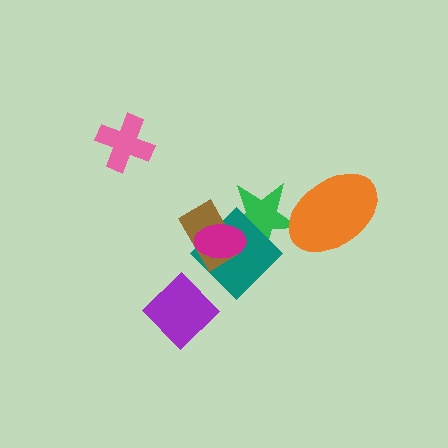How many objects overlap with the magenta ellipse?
3 objects overlap with the magenta ellipse.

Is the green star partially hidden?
Yes, it is partially covered by another shape.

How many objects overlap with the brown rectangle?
3 objects overlap with the brown rectangle.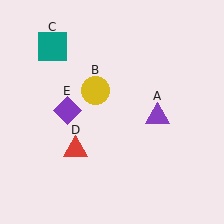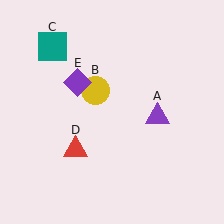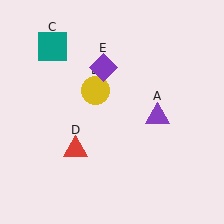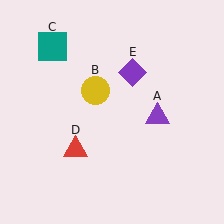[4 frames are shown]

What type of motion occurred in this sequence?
The purple diamond (object E) rotated clockwise around the center of the scene.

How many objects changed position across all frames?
1 object changed position: purple diamond (object E).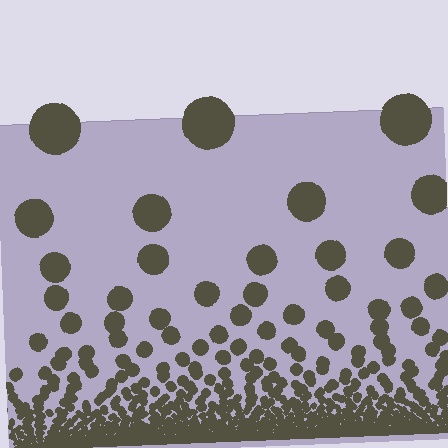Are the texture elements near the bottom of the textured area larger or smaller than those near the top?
Smaller. The gradient is inverted — elements near the bottom are smaller and denser.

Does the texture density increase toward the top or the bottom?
Density increases toward the bottom.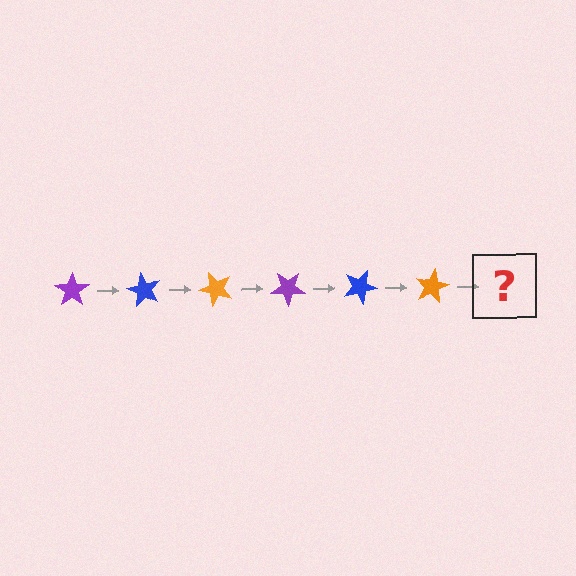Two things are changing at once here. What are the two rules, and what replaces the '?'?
The two rules are that it rotates 60 degrees each step and the color cycles through purple, blue, and orange. The '?' should be a purple star, rotated 360 degrees from the start.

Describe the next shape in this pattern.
It should be a purple star, rotated 360 degrees from the start.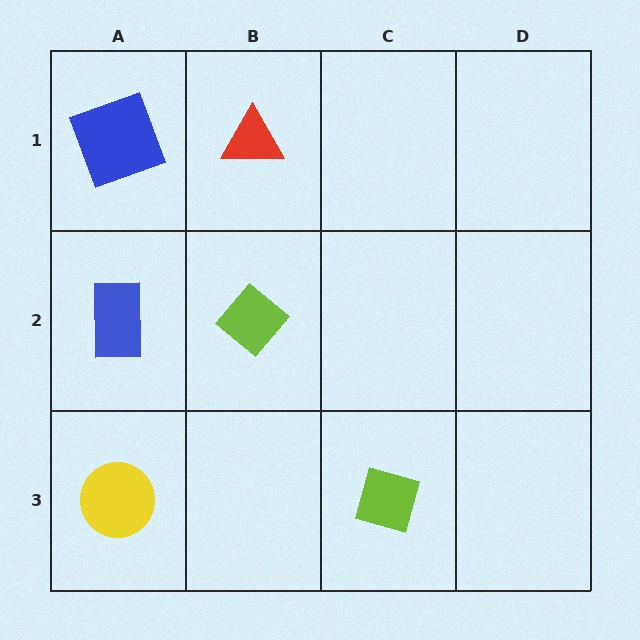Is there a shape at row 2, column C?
No, that cell is empty.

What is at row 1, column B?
A red triangle.